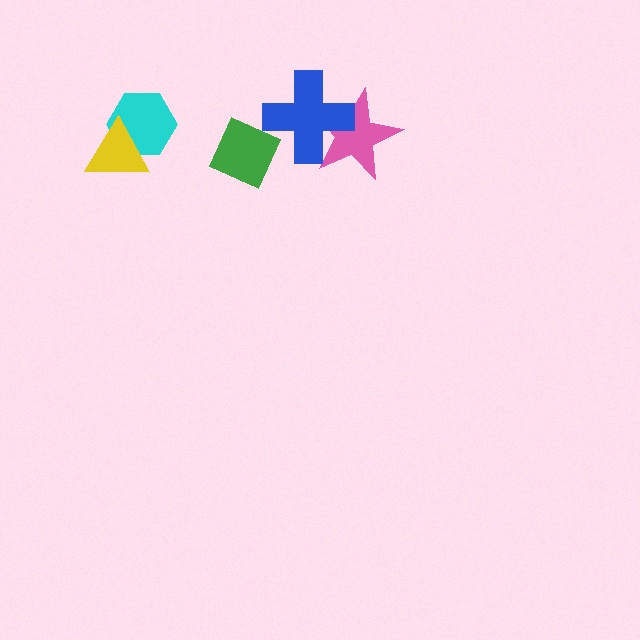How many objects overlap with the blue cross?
2 objects overlap with the blue cross.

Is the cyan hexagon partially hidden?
Yes, it is partially covered by another shape.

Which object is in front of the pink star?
The blue cross is in front of the pink star.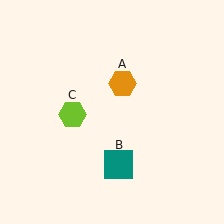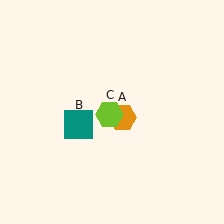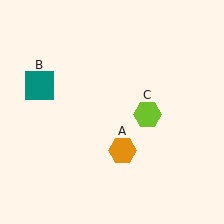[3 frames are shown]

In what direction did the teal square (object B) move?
The teal square (object B) moved up and to the left.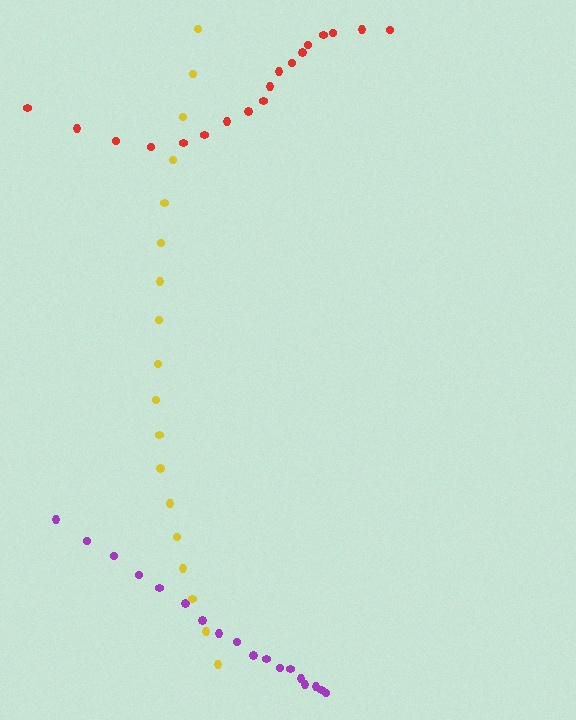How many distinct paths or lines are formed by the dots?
There are 3 distinct paths.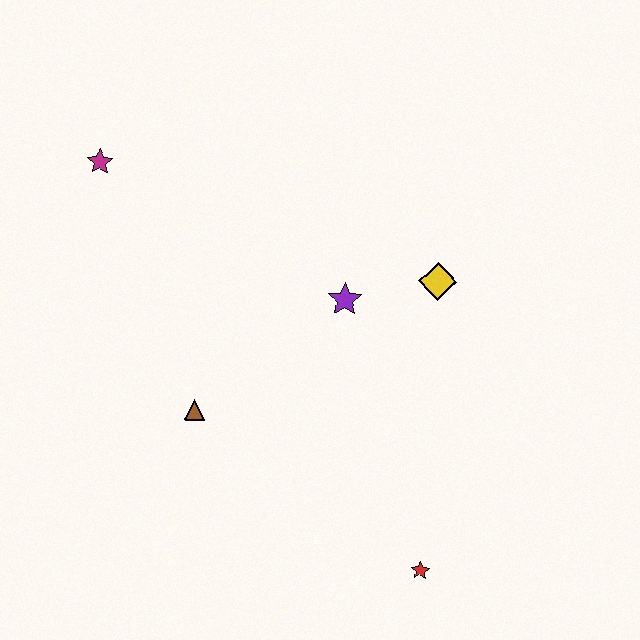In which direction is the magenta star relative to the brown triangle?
The magenta star is above the brown triangle.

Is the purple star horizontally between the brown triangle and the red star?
Yes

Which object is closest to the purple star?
The yellow diamond is closest to the purple star.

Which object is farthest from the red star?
The magenta star is farthest from the red star.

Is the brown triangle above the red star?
Yes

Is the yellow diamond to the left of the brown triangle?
No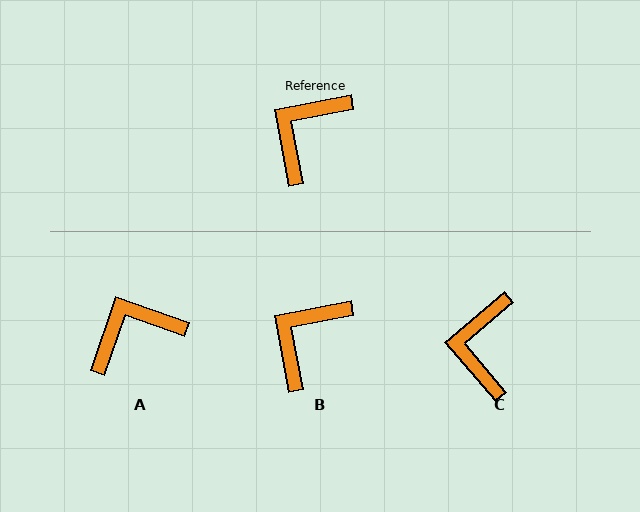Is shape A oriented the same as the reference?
No, it is off by about 30 degrees.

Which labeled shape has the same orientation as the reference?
B.